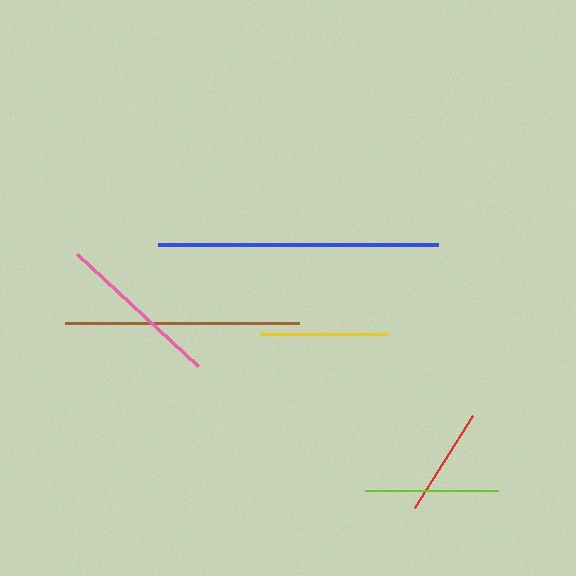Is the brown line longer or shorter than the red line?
The brown line is longer than the red line.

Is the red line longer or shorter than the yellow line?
The yellow line is longer than the red line.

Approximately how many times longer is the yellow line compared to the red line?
The yellow line is approximately 1.2 times the length of the red line.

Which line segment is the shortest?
The red line is the shortest at approximately 109 pixels.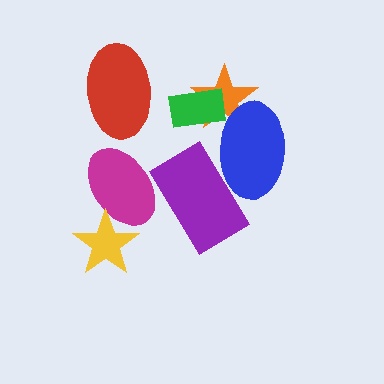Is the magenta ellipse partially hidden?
Yes, it is partially covered by another shape.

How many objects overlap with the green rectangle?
1 object overlaps with the green rectangle.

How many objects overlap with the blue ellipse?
2 objects overlap with the blue ellipse.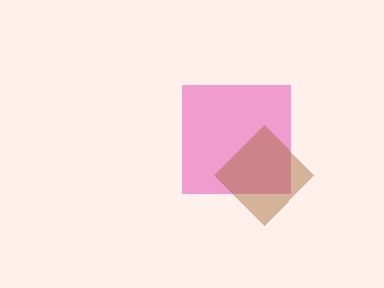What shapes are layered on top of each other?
The layered shapes are: a pink square, a brown diamond.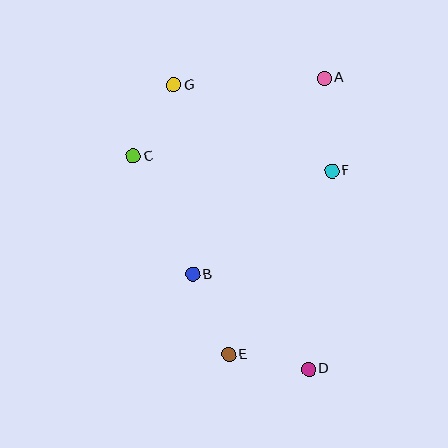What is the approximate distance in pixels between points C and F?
The distance between C and F is approximately 199 pixels.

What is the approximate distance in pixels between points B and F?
The distance between B and F is approximately 173 pixels.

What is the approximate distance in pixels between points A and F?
The distance between A and F is approximately 93 pixels.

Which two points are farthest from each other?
Points D and G are farthest from each other.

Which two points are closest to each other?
Points D and E are closest to each other.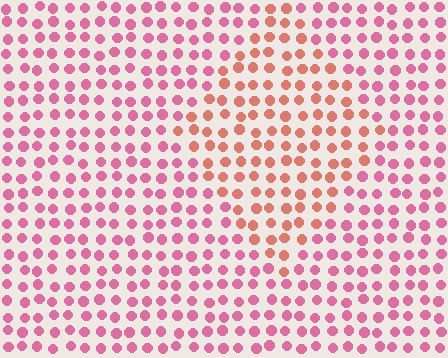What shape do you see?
I see a diamond.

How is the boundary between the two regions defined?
The boundary is defined purely by a slight shift in hue (about 34 degrees). Spacing, size, and orientation are identical on both sides.